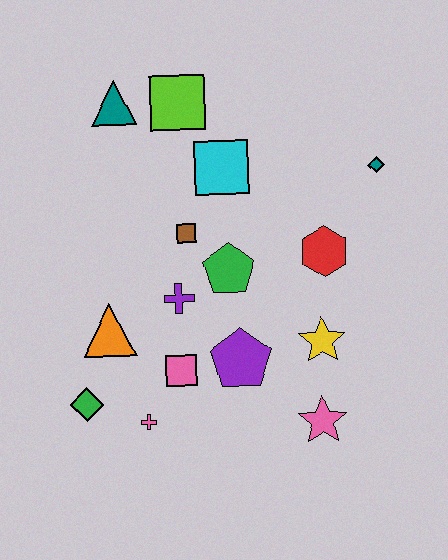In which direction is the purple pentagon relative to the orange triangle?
The purple pentagon is to the right of the orange triangle.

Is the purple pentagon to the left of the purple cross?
No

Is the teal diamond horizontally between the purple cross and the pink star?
No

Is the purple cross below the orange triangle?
No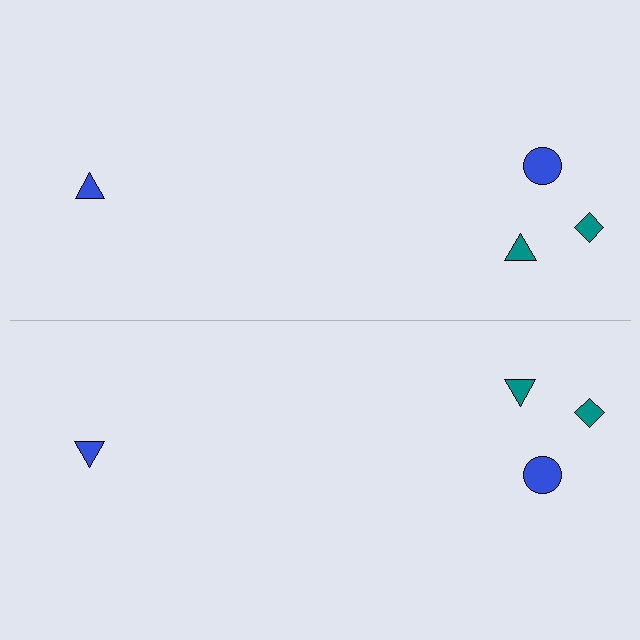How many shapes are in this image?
There are 8 shapes in this image.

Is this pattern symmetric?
Yes, this pattern has bilateral (reflection) symmetry.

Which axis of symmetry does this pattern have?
The pattern has a horizontal axis of symmetry running through the center of the image.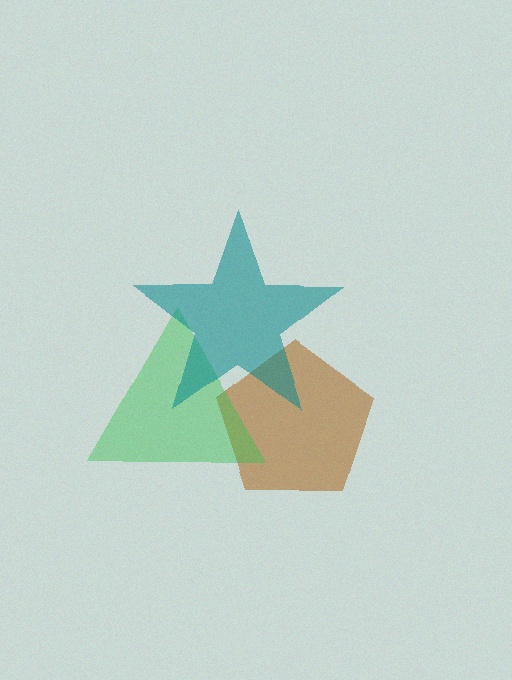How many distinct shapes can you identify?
There are 3 distinct shapes: a brown pentagon, a green triangle, a teal star.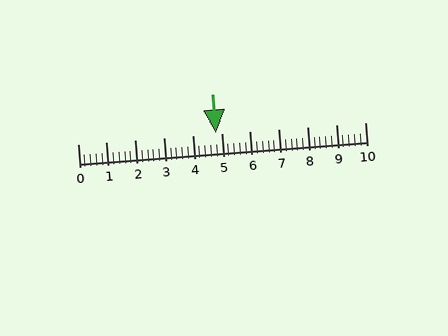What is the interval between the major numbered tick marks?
The major tick marks are spaced 1 units apart.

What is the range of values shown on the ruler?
The ruler shows values from 0 to 10.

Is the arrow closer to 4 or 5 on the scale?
The arrow is closer to 5.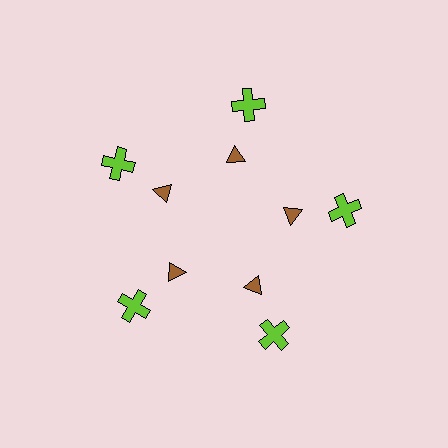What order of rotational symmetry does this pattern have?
This pattern has 5-fold rotational symmetry.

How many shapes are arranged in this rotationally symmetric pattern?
There are 10 shapes, arranged in 5 groups of 2.